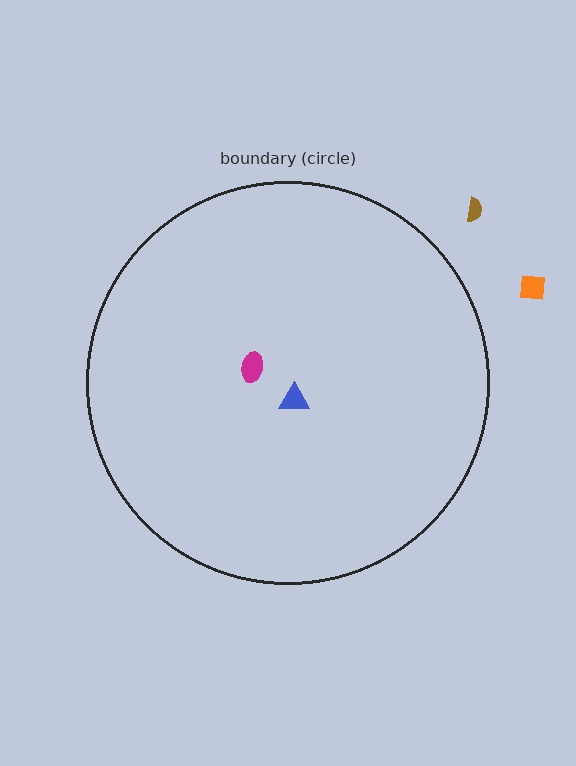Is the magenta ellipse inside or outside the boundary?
Inside.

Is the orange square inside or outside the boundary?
Outside.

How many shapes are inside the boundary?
2 inside, 2 outside.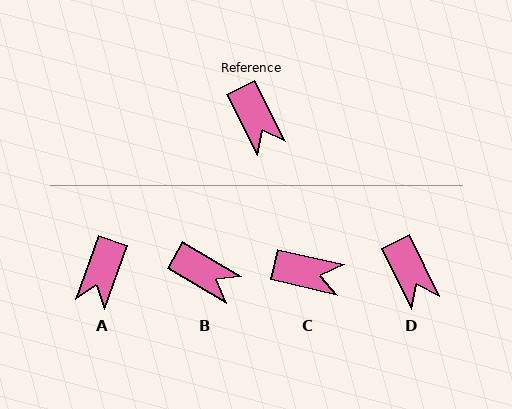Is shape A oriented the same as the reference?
No, it is off by about 47 degrees.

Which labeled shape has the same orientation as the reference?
D.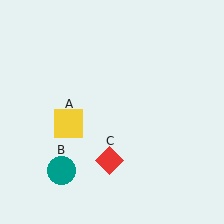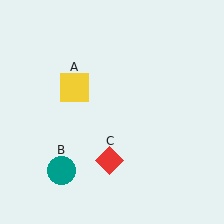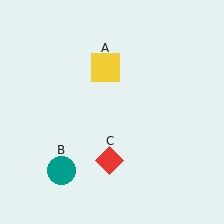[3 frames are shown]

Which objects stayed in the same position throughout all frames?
Teal circle (object B) and red diamond (object C) remained stationary.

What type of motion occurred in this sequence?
The yellow square (object A) rotated clockwise around the center of the scene.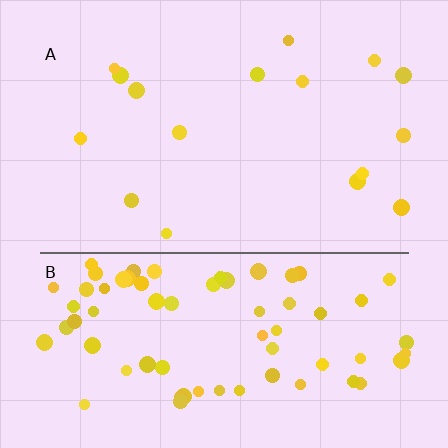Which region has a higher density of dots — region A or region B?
B (the bottom).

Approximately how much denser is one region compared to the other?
Approximately 4.4× — region B over region A.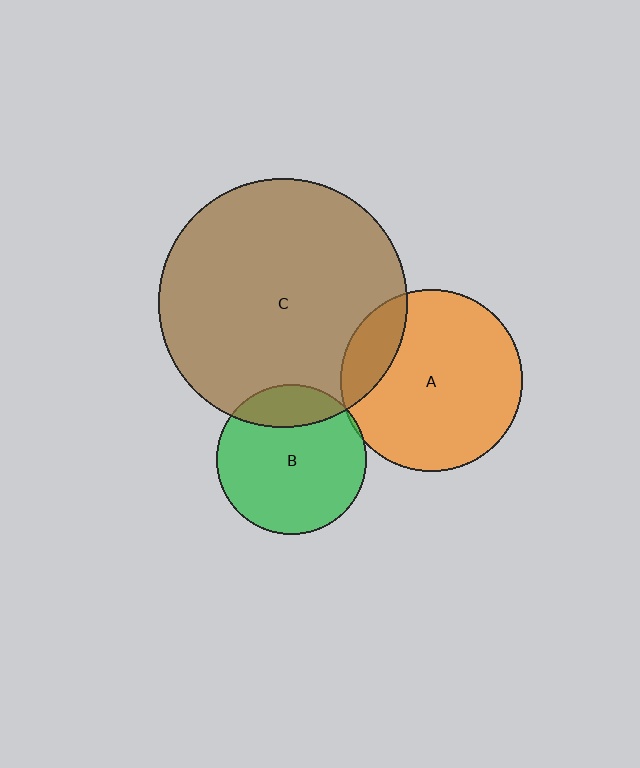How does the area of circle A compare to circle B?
Approximately 1.5 times.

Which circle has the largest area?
Circle C (brown).